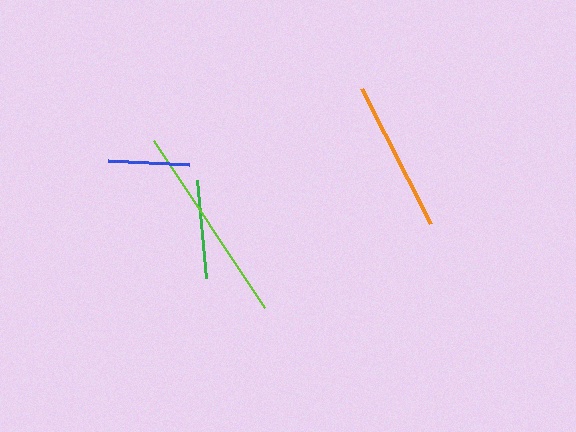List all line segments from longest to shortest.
From longest to shortest: lime, orange, green, blue.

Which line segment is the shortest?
The blue line is the shortest at approximately 80 pixels.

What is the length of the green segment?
The green segment is approximately 98 pixels long.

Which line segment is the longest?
The lime line is the longest at approximately 200 pixels.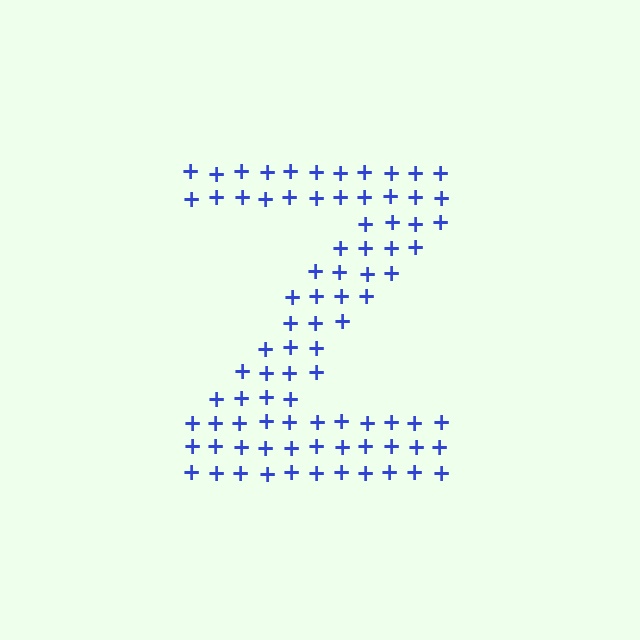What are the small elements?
The small elements are plus signs.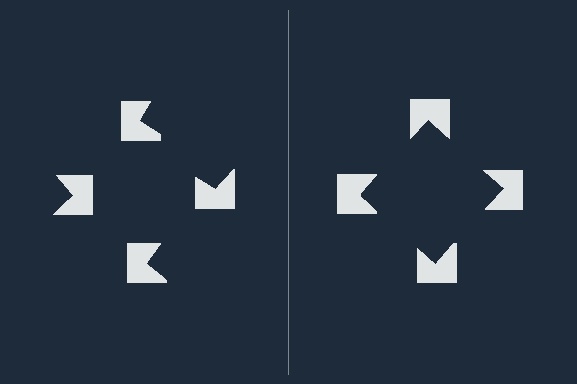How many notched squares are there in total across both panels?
8 — 4 on each side.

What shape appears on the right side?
An illusory square.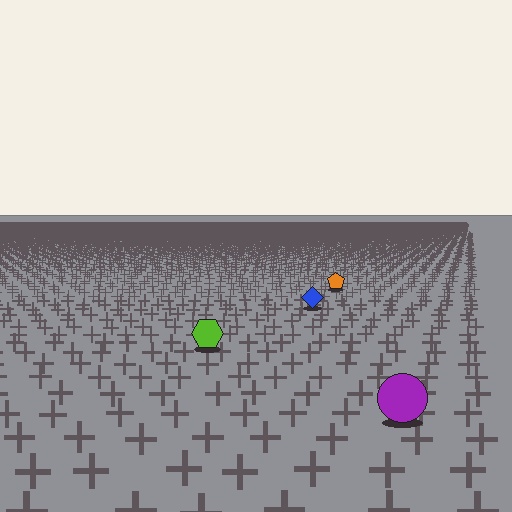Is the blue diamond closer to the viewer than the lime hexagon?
No. The lime hexagon is closer — you can tell from the texture gradient: the ground texture is coarser near it.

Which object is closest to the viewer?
The purple circle is closest. The texture marks near it are larger and more spread out.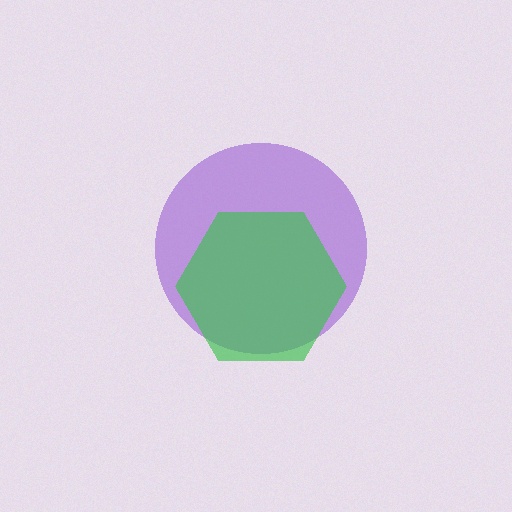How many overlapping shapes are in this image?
There are 2 overlapping shapes in the image.